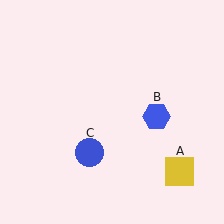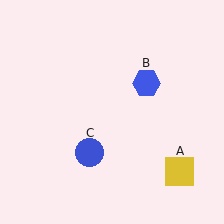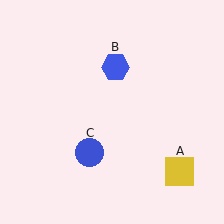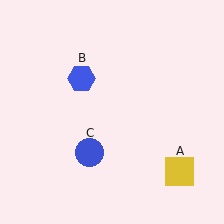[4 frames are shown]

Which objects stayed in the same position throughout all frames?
Yellow square (object A) and blue circle (object C) remained stationary.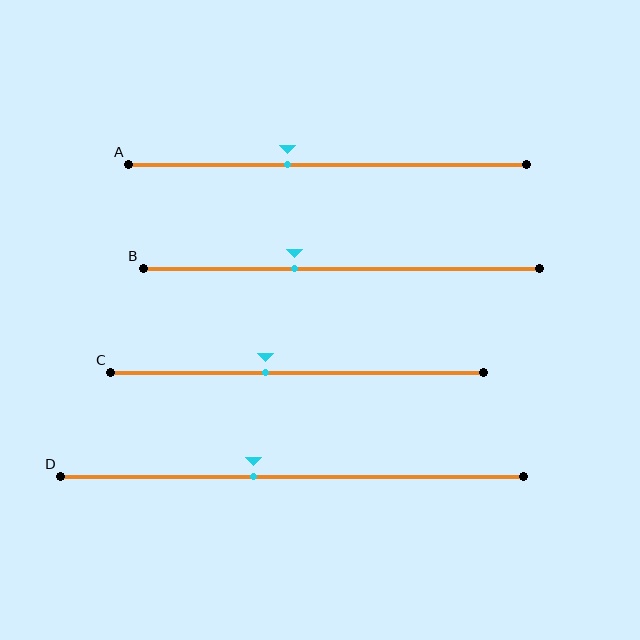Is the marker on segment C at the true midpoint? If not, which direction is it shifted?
No, the marker on segment C is shifted to the left by about 9% of the segment length.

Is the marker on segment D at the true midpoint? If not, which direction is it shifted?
No, the marker on segment D is shifted to the left by about 8% of the segment length.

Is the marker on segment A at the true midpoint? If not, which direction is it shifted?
No, the marker on segment A is shifted to the left by about 10% of the segment length.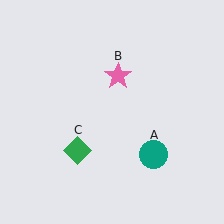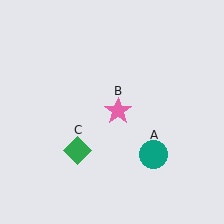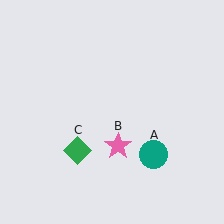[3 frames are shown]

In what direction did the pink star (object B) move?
The pink star (object B) moved down.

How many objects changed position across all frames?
1 object changed position: pink star (object B).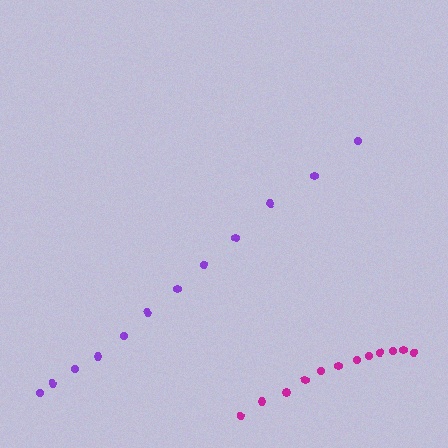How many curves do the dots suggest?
There are 2 distinct paths.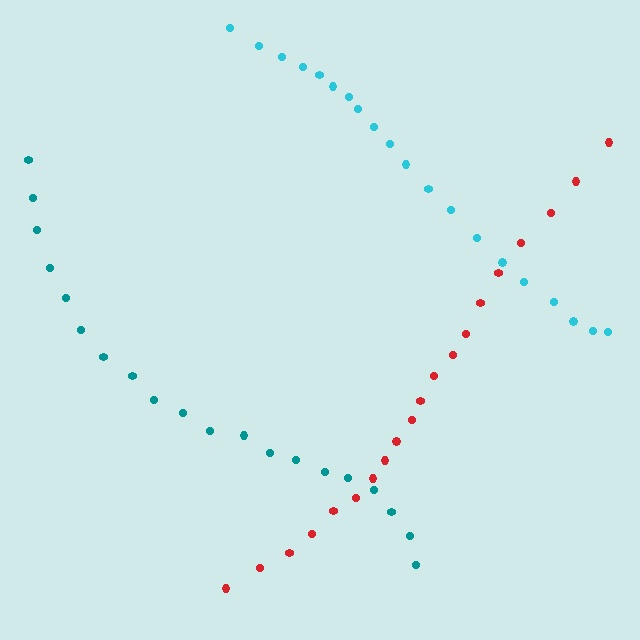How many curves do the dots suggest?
There are 3 distinct paths.